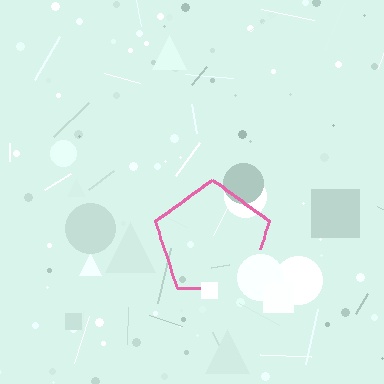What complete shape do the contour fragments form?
The contour fragments form a pentagon.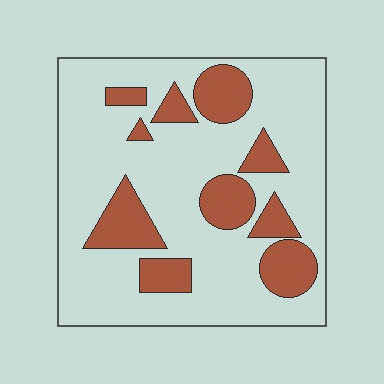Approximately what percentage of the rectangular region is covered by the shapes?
Approximately 25%.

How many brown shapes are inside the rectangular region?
10.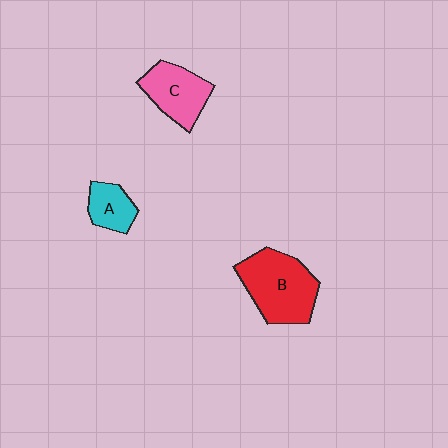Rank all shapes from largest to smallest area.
From largest to smallest: B (red), C (pink), A (cyan).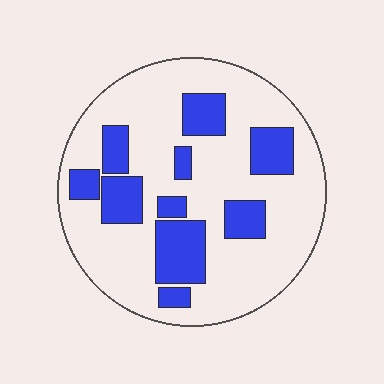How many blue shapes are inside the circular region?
10.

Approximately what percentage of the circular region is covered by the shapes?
Approximately 25%.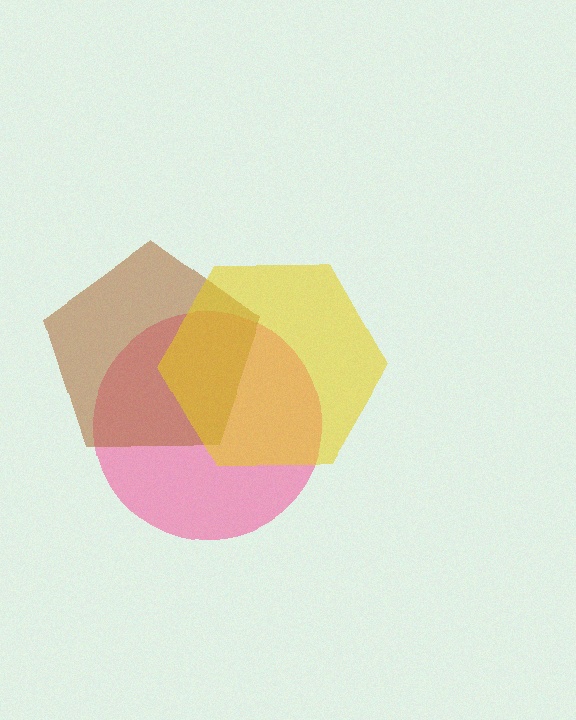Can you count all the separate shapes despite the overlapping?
Yes, there are 3 separate shapes.